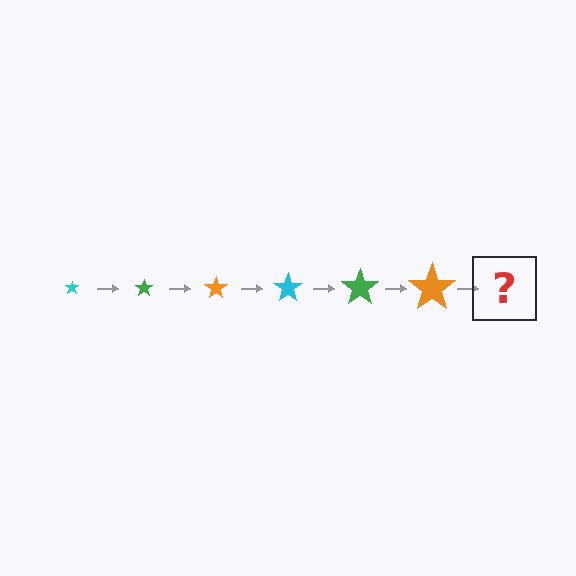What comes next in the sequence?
The next element should be a cyan star, larger than the previous one.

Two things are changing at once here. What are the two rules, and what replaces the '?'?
The two rules are that the star grows larger each step and the color cycles through cyan, green, and orange. The '?' should be a cyan star, larger than the previous one.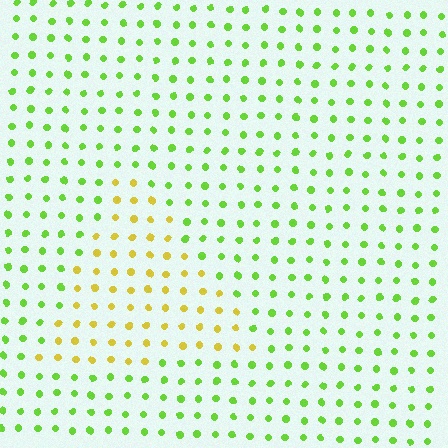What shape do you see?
I see a triangle.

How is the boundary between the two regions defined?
The boundary is defined purely by a slight shift in hue (about 48 degrees). Spacing, size, and orientation are identical on both sides.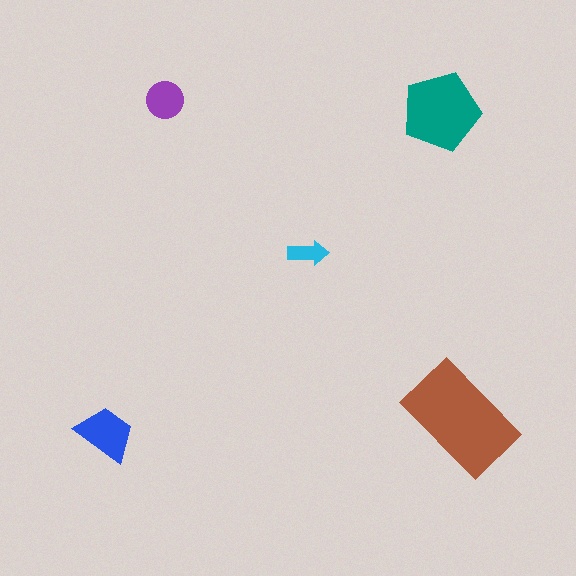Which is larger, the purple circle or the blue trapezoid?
The blue trapezoid.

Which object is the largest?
The brown rectangle.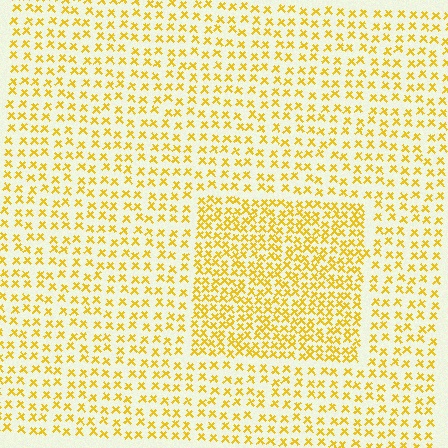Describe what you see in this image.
The image contains small yellow elements arranged at two different densities. A rectangle-shaped region is visible where the elements are more densely packed than the surrounding area.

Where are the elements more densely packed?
The elements are more densely packed inside the rectangle boundary.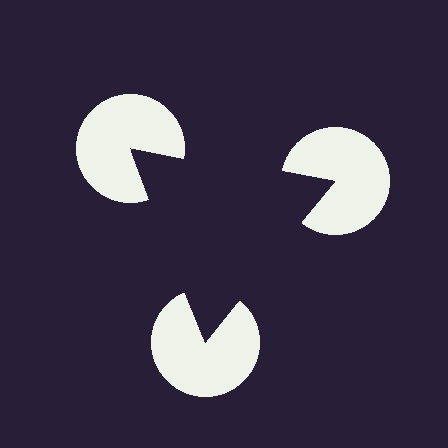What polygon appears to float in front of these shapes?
An illusory triangle — its edges are inferred from the aligned wedge cuts in the pac-man discs, not physically drawn.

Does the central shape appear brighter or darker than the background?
It typically appears slightly darker than the background, even though no actual brightness change is drawn.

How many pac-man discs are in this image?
There are 3 — one at each vertex of the illusory triangle.